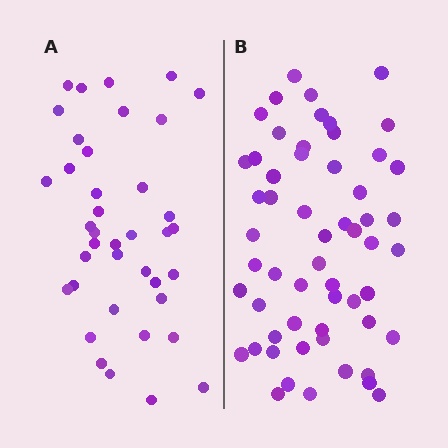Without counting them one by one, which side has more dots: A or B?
Region B (the right region) has more dots.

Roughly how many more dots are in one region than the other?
Region B has approximately 20 more dots than region A.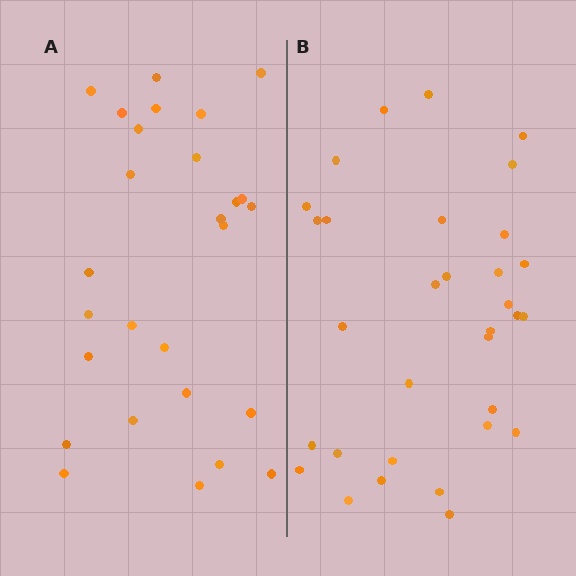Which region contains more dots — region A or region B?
Region B (the right region) has more dots.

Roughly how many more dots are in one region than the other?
Region B has about 5 more dots than region A.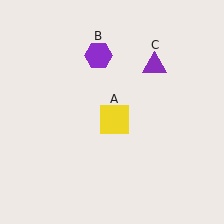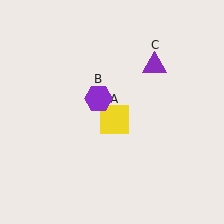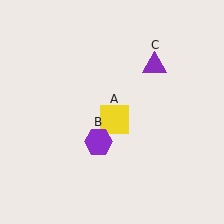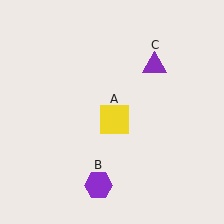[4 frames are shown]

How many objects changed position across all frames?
1 object changed position: purple hexagon (object B).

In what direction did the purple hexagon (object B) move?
The purple hexagon (object B) moved down.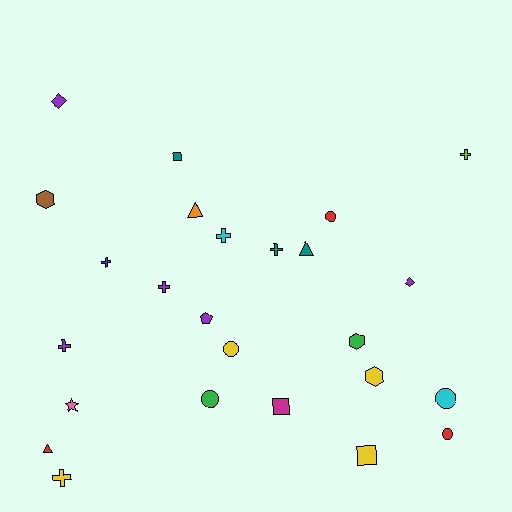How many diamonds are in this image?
There are 2 diamonds.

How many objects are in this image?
There are 25 objects.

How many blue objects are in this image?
There is 1 blue object.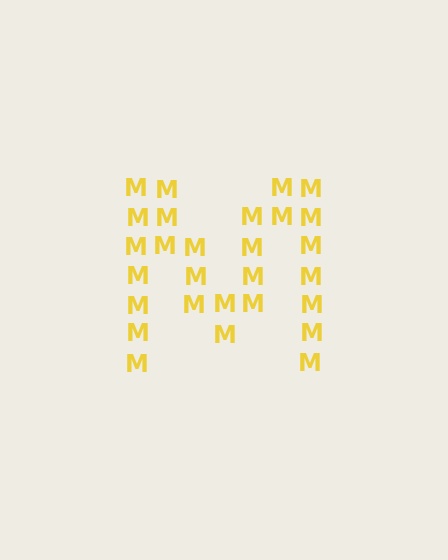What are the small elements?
The small elements are letter M's.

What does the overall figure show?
The overall figure shows the letter M.